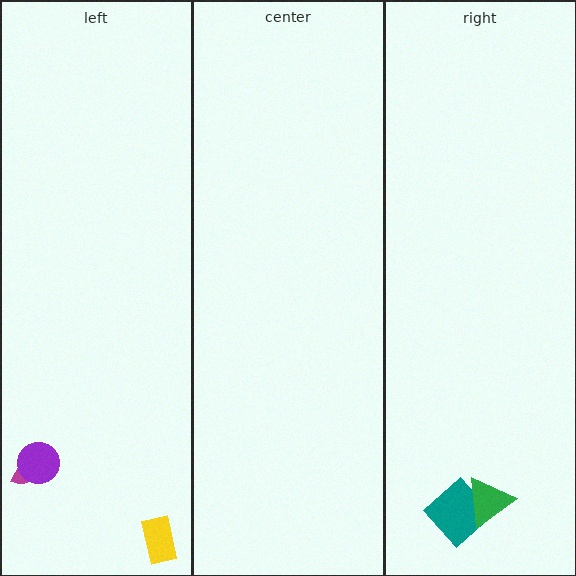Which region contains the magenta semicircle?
The left region.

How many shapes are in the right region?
2.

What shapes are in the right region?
The teal diamond, the green triangle.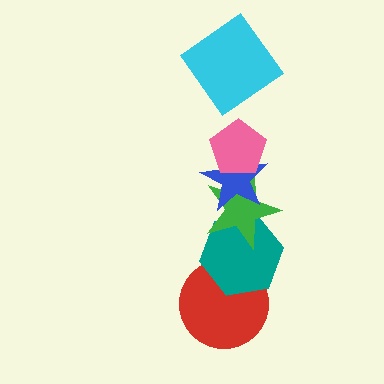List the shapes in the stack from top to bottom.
From top to bottom: the cyan diamond, the pink pentagon, the blue star, the green star, the teal hexagon, the red circle.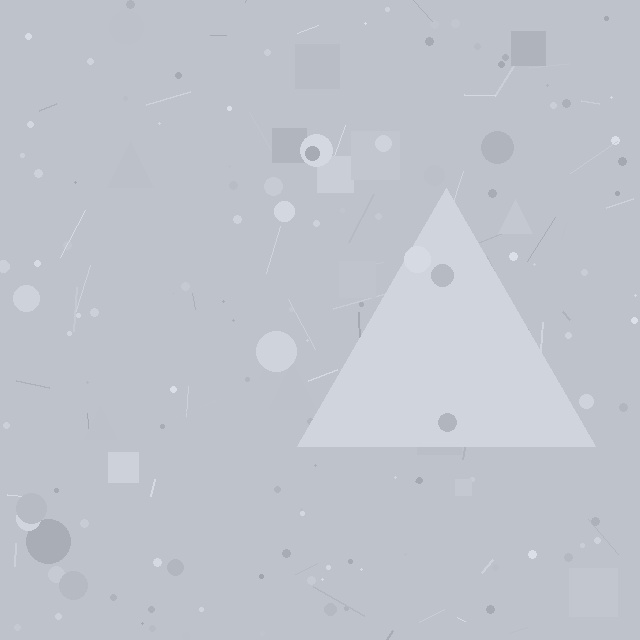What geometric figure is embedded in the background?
A triangle is embedded in the background.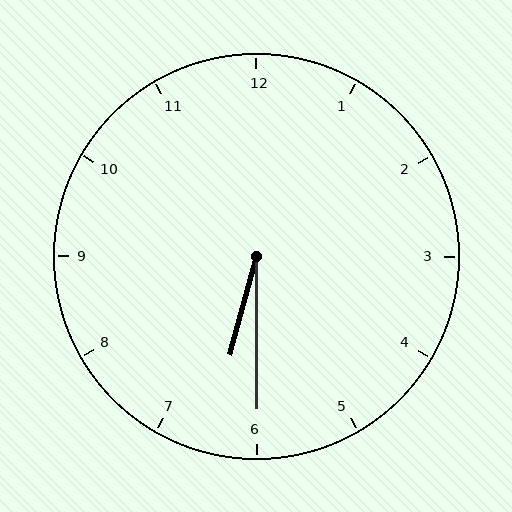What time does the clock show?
6:30.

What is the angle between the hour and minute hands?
Approximately 15 degrees.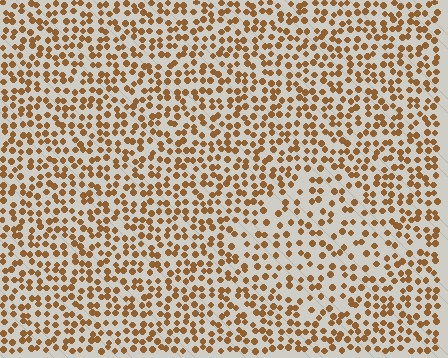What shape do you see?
I see a diamond.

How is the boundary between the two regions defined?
The boundary is defined by a change in element density (approximately 1.6x ratio). All elements are the same color, size, and shape.